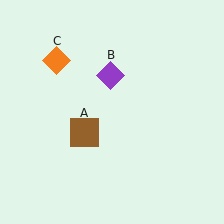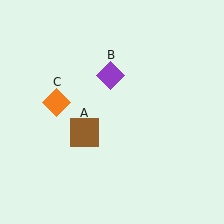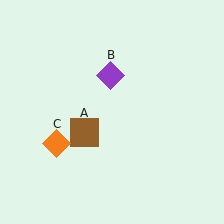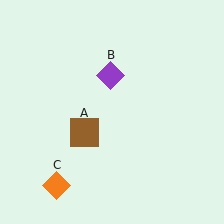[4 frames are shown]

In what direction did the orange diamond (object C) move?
The orange diamond (object C) moved down.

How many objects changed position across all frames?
1 object changed position: orange diamond (object C).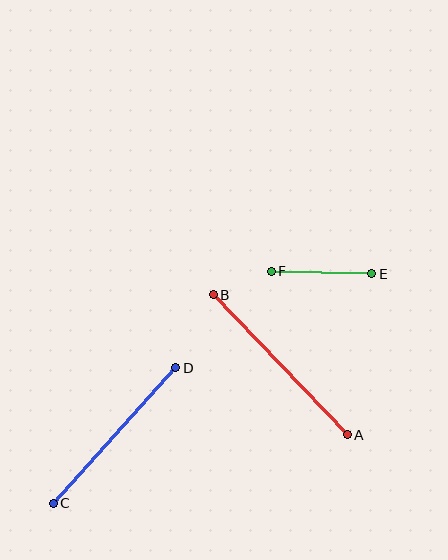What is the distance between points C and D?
The distance is approximately 182 pixels.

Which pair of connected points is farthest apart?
Points A and B are farthest apart.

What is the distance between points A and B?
The distance is approximately 193 pixels.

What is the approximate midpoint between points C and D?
The midpoint is at approximately (114, 436) pixels.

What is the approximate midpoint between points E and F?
The midpoint is at approximately (321, 273) pixels.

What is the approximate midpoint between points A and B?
The midpoint is at approximately (280, 365) pixels.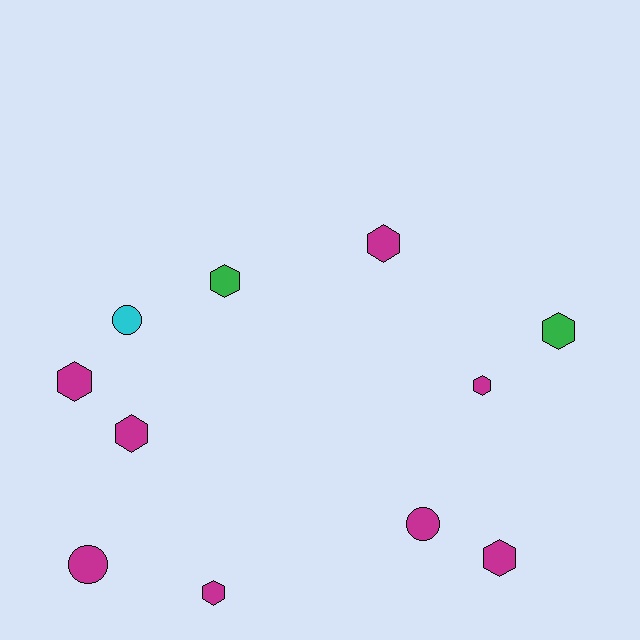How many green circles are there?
There are no green circles.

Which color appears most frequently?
Magenta, with 8 objects.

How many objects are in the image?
There are 11 objects.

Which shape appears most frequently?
Hexagon, with 8 objects.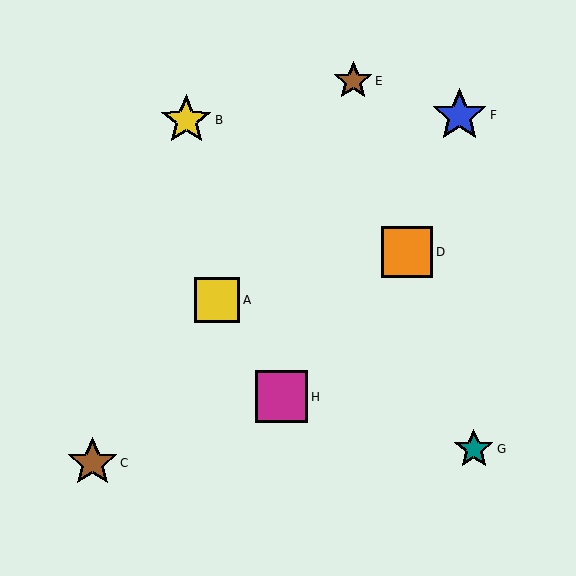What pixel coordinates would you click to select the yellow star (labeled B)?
Click at (186, 120) to select the yellow star B.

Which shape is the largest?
The blue star (labeled F) is the largest.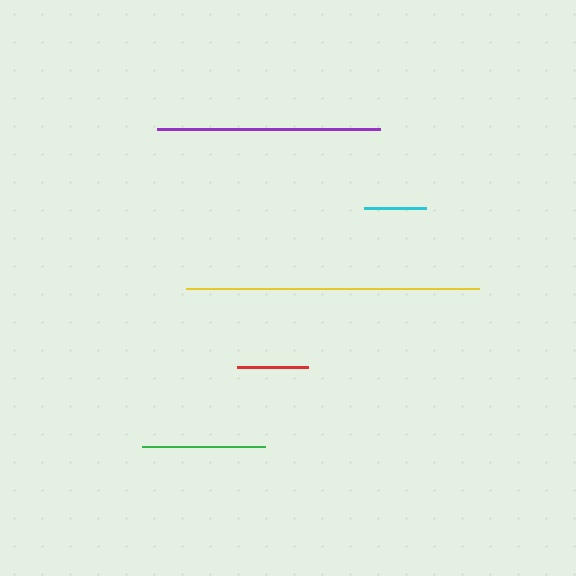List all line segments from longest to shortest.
From longest to shortest: yellow, purple, green, red, cyan.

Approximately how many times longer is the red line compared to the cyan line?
The red line is approximately 1.1 times the length of the cyan line.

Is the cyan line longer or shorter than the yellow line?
The yellow line is longer than the cyan line.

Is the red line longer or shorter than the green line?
The green line is longer than the red line.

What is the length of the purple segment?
The purple segment is approximately 223 pixels long.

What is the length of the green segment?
The green segment is approximately 123 pixels long.